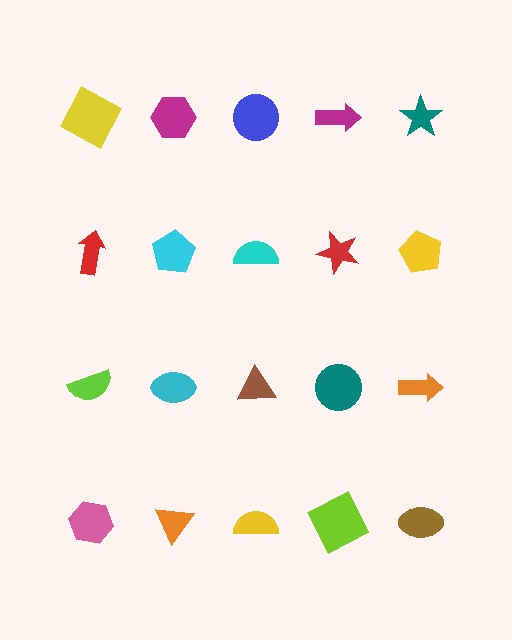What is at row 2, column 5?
A yellow pentagon.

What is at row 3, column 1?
A lime semicircle.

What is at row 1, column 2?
A magenta hexagon.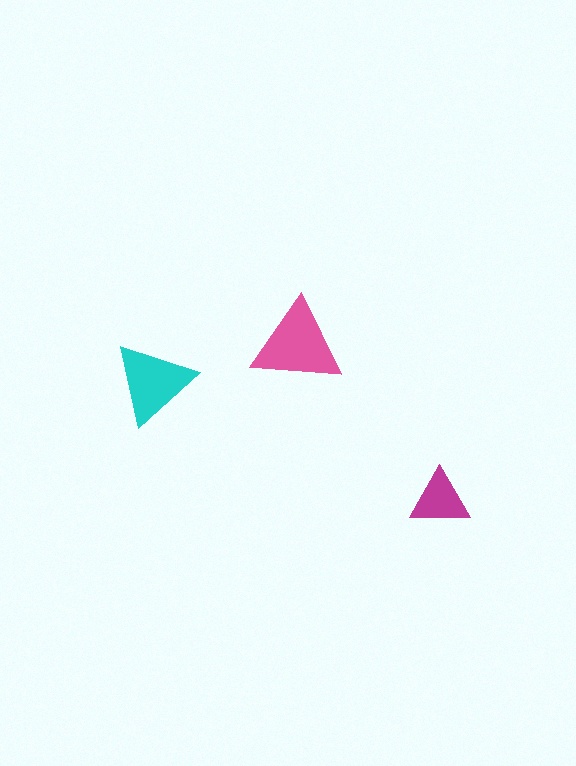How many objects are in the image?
There are 3 objects in the image.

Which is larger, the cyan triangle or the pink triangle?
The pink one.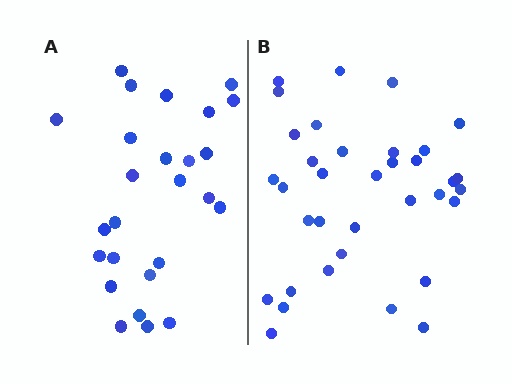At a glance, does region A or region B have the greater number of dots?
Region B (the right region) has more dots.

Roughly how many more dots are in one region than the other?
Region B has roughly 8 or so more dots than region A.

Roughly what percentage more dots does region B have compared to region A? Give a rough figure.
About 35% more.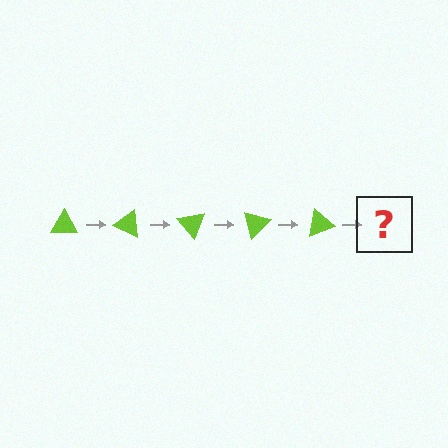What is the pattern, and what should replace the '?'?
The pattern is that the triangle rotates 25 degrees each step. The '?' should be a lime triangle rotated 125 degrees.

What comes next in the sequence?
The next element should be a lime triangle rotated 125 degrees.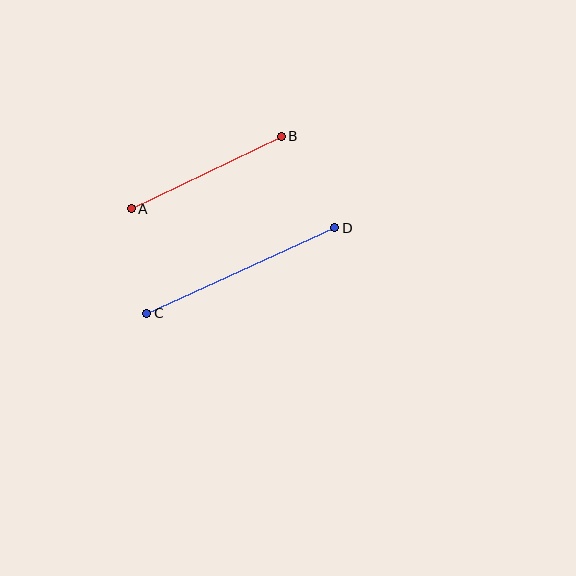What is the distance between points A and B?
The distance is approximately 167 pixels.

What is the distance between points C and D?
The distance is approximately 206 pixels.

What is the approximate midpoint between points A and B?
The midpoint is at approximately (206, 173) pixels.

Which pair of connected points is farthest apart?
Points C and D are farthest apart.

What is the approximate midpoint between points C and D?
The midpoint is at approximately (241, 271) pixels.